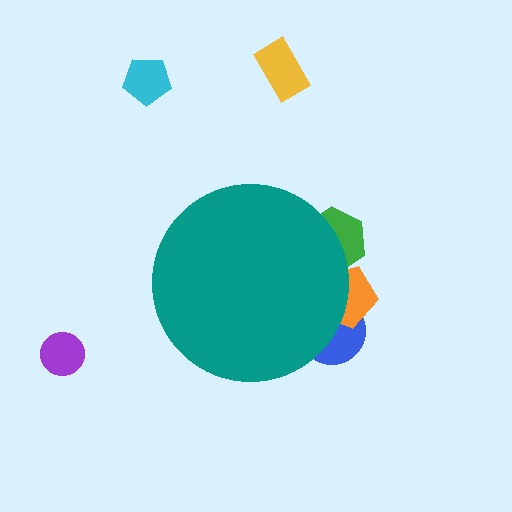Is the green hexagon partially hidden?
Yes, the green hexagon is partially hidden behind the teal circle.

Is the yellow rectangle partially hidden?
No, the yellow rectangle is fully visible.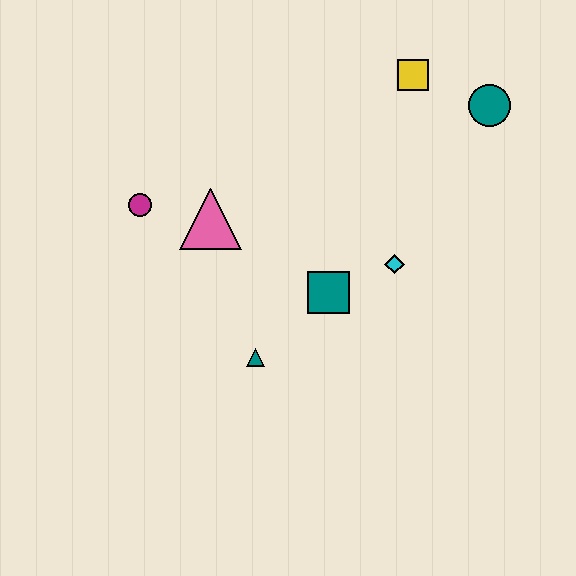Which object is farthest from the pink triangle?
The teal circle is farthest from the pink triangle.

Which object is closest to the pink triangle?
The magenta circle is closest to the pink triangle.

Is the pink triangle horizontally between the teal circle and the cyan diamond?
No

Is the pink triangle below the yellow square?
Yes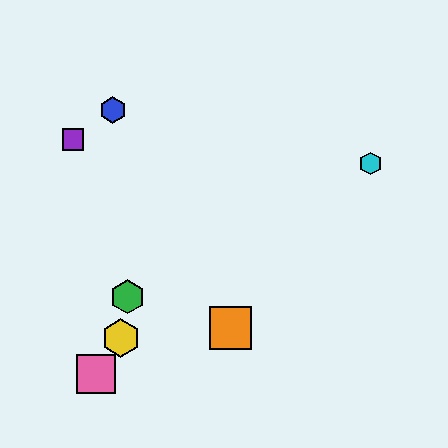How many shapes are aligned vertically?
2 shapes (the red circle, the orange square) are aligned vertically.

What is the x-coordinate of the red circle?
The red circle is at x≈231.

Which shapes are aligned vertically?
The red circle, the orange square are aligned vertically.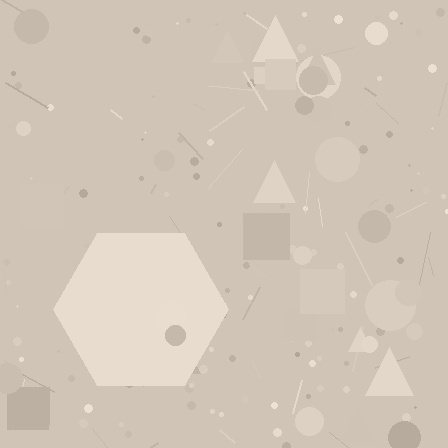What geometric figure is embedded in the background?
A hexagon is embedded in the background.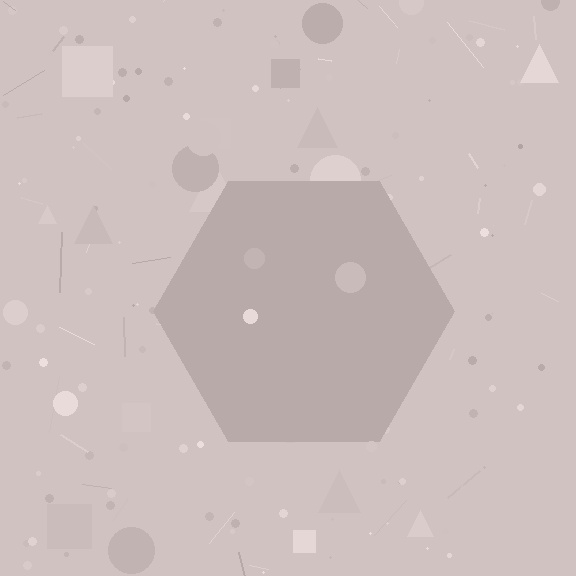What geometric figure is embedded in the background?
A hexagon is embedded in the background.